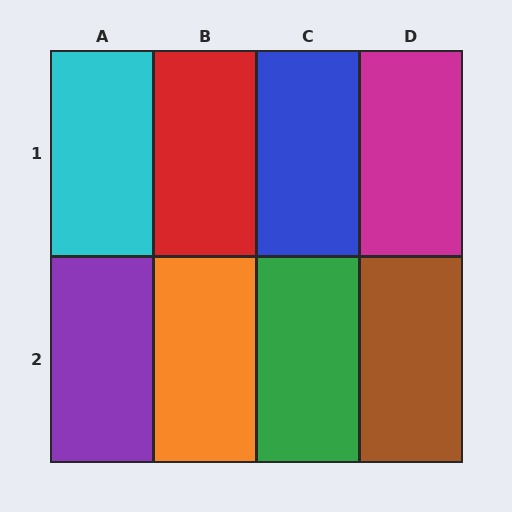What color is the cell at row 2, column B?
Orange.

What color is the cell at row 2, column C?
Green.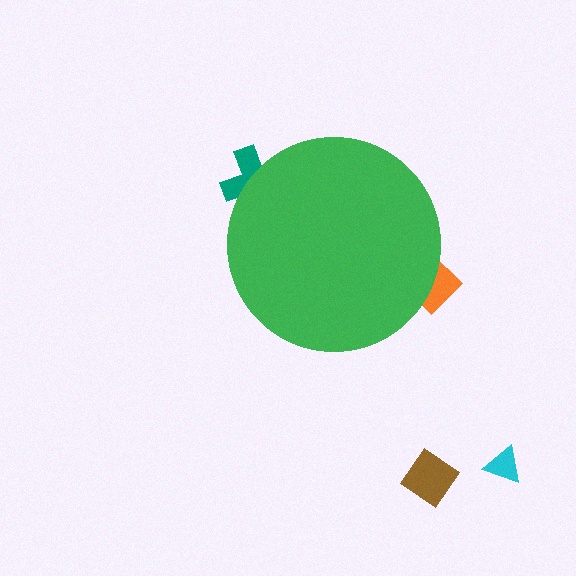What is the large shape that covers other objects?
A green circle.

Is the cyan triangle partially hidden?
No, the cyan triangle is fully visible.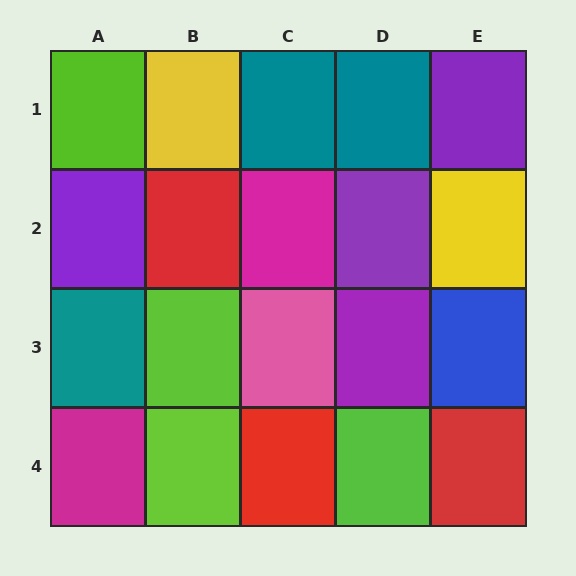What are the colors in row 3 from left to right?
Teal, lime, pink, purple, blue.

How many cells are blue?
1 cell is blue.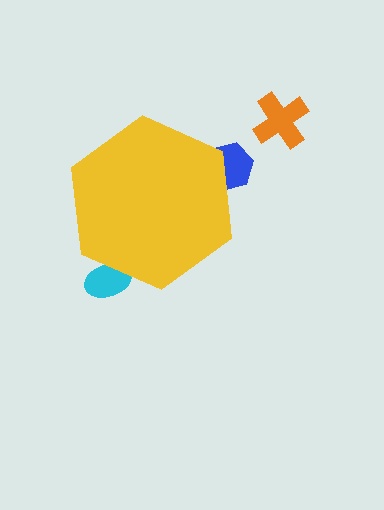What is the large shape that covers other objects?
A yellow hexagon.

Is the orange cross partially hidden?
No, the orange cross is fully visible.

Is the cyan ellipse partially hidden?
Yes, the cyan ellipse is partially hidden behind the yellow hexagon.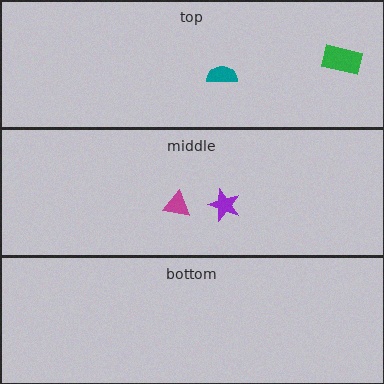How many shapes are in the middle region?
2.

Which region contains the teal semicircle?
The top region.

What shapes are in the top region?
The teal semicircle, the green rectangle.